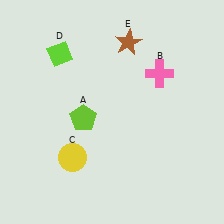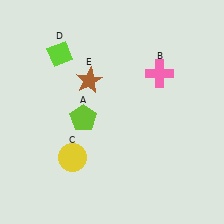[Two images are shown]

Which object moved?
The brown star (E) moved left.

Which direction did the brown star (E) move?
The brown star (E) moved left.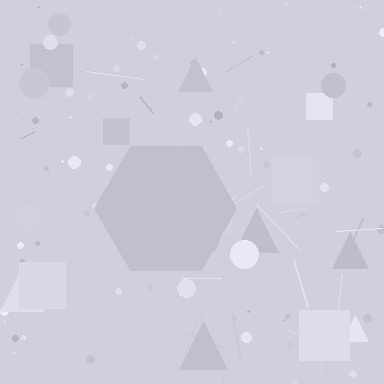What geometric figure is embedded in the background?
A hexagon is embedded in the background.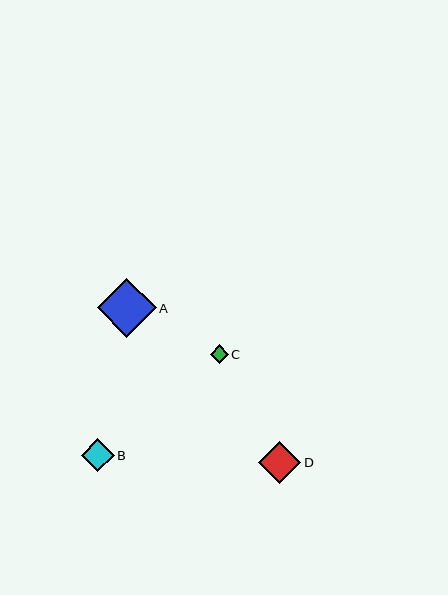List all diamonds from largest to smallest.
From largest to smallest: A, D, B, C.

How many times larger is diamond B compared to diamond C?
Diamond B is approximately 1.8 times the size of diamond C.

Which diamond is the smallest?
Diamond C is the smallest with a size of approximately 18 pixels.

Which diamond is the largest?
Diamond A is the largest with a size of approximately 59 pixels.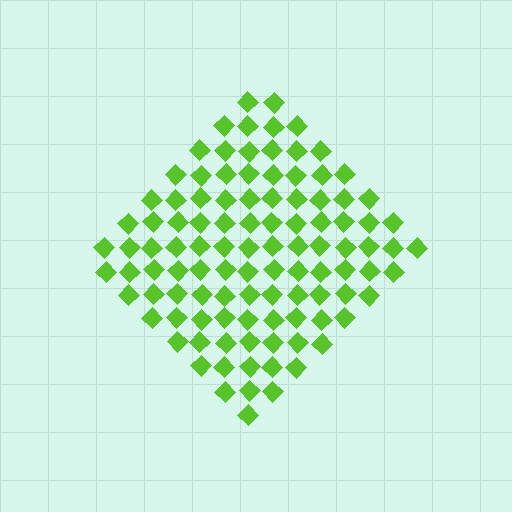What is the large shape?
The large shape is a diamond.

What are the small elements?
The small elements are diamonds.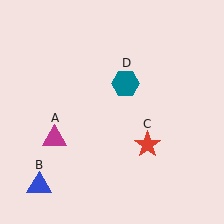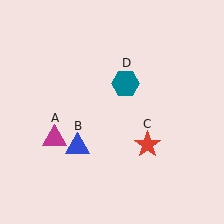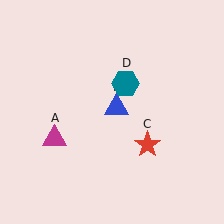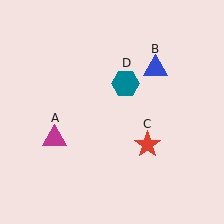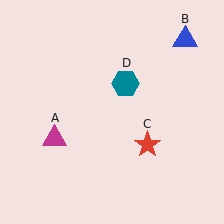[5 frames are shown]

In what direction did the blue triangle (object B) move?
The blue triangle (object B) moved up and to the right.